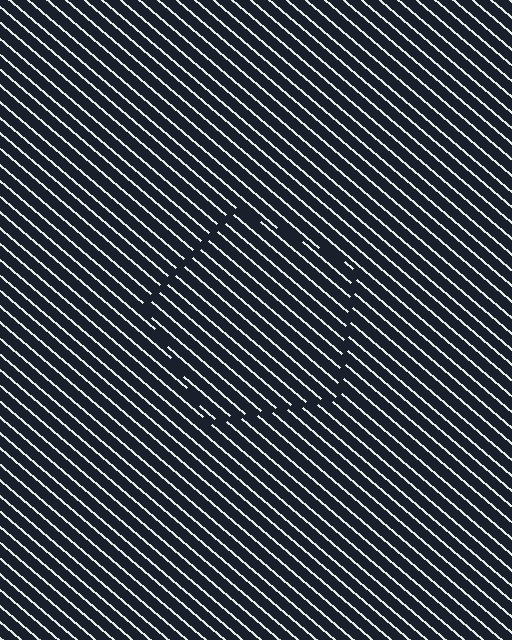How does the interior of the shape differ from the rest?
The interior of the shape contains the same grating, shifted by half a period — the contour is defined by the phase discontinuity where line-ends from the inner and outer gratings abut.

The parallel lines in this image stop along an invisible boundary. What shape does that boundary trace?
An illusory pentagon. The interior of the shape contains the same grating, shifted by half a period — the contour is defined by the phase discontinuity where line-ends from the inner and outer gratings abut.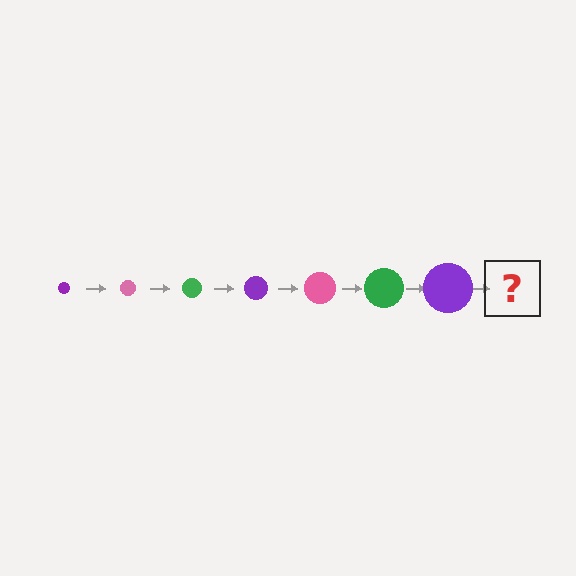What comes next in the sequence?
The next element should be a pink circle, larger than the previous one.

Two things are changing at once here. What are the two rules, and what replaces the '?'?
The two rules are that the circle grows larger each step and the color cycles through purple, pink, and green. The '?' should be a pink circle, larger than the previous one.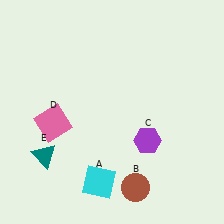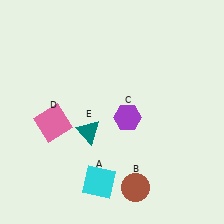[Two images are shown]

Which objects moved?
The objects that moved are: the purple hexagon (C), the teal triangle (E).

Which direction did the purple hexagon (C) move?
The purple hexagon (C) moved up.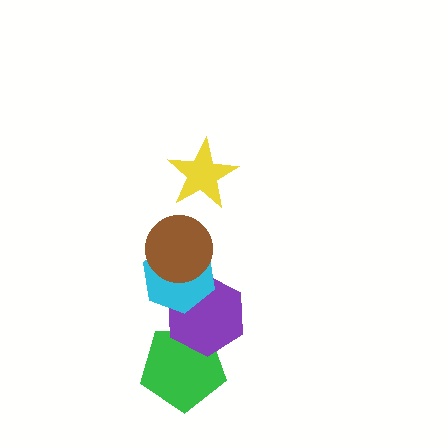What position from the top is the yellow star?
The yellow star is 1st from the top.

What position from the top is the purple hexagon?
The purple hexagon is 4th from the top.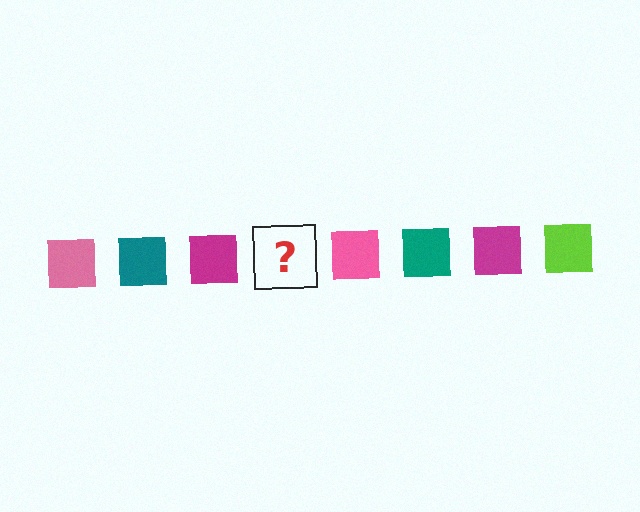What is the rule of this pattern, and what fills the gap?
The rule is that the pattern cycles through pink, teal, magenta, lime squares. The gap should be filled with a lime square.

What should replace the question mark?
The question mark should be replaced with a lime square.